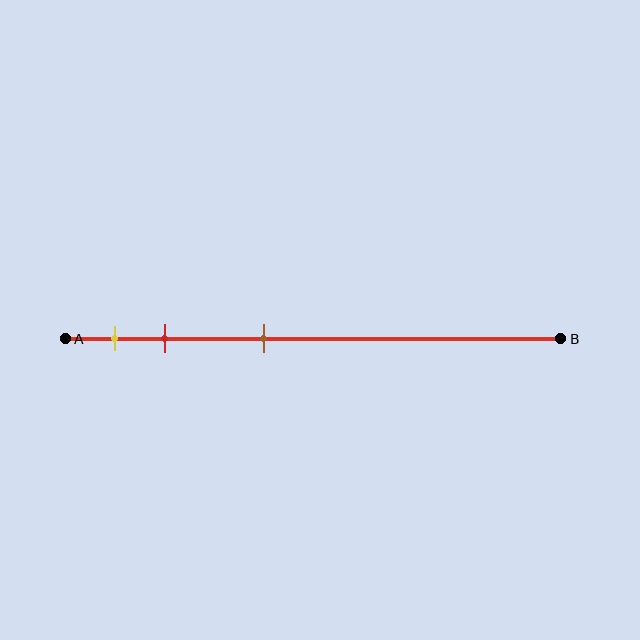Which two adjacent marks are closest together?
The yellow and red marks are the closest adjacent pair.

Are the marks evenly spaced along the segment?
No, the marks are not evenly spaced.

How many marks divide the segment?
There are 3 marks dividing the segment.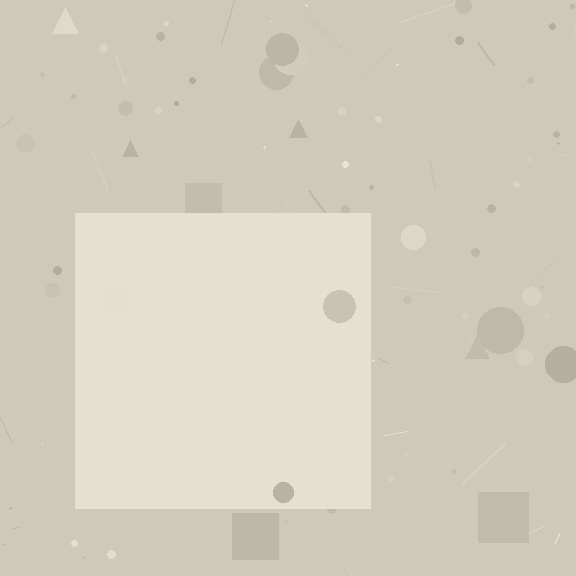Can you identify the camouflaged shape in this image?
The camouflaged shape is a square.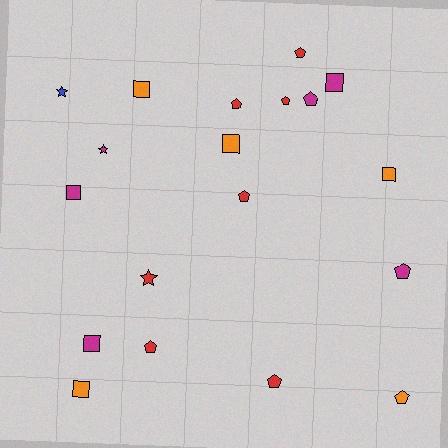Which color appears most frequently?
Red, with 7 objects.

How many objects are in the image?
There are 19 objects.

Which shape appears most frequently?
Pentagon, with 9 objects.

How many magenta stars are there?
There is 1 magenta star.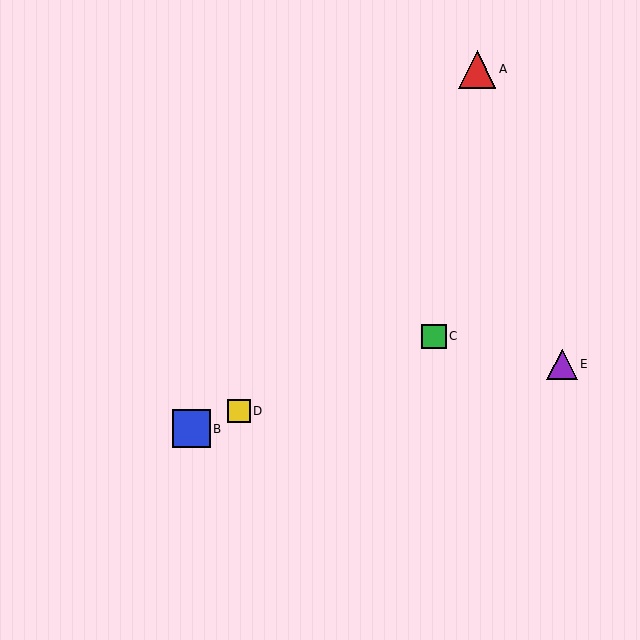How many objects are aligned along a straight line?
3 objects (B, C, D) are aligned along a straight line.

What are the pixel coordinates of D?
Object D is at (239, 411).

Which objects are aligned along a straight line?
Objects B, C, D are aligned along a straight line.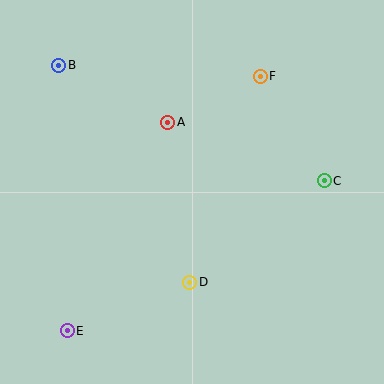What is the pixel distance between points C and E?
The distance between C and E is 298 pixels.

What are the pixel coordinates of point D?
Point D is at (190, 282).